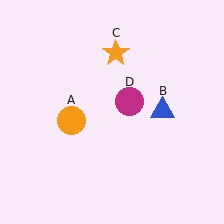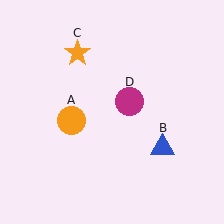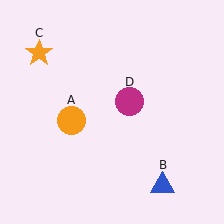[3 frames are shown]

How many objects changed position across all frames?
2 objects changed position: blue triangle (object B), orange star (object C).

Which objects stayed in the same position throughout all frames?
Orange circle (object A) and magenta circle (object D) remained stationary.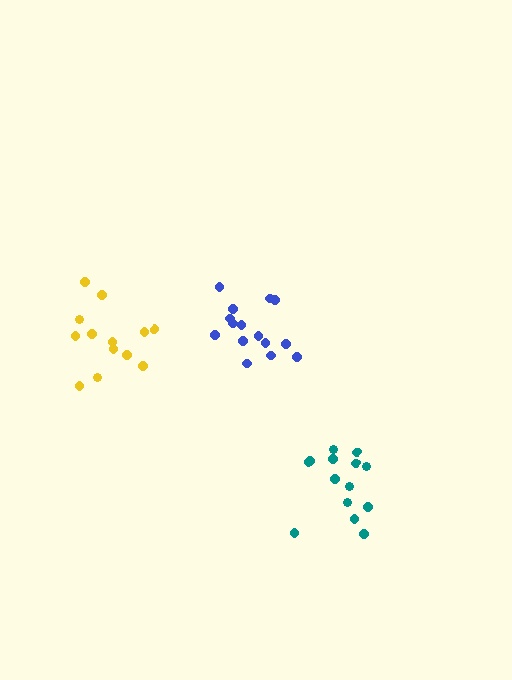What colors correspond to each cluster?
The clusters are colored: blue, yellow, teal.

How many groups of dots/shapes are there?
There are 3 groups.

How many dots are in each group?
Group 1: 16 dots, Group 2: 13 dots, Group 3: 14 dots (43 total).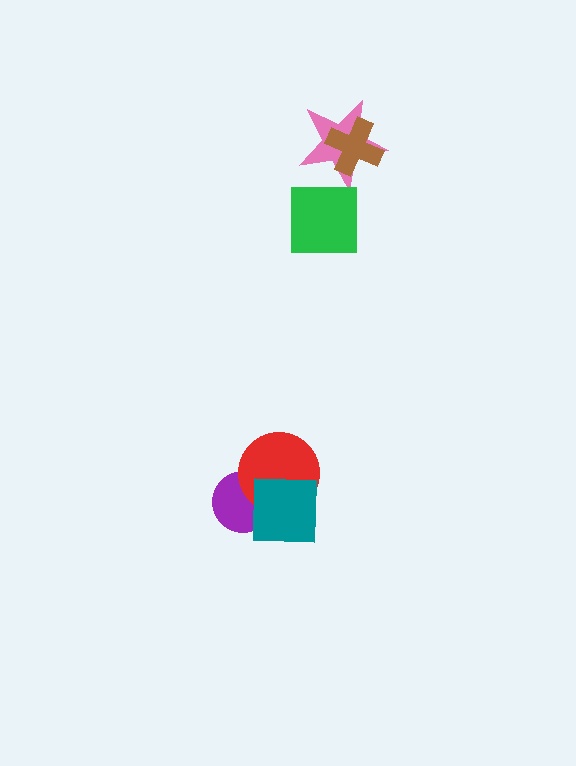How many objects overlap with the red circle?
2 objects overlap with the red circle.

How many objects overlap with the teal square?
2 objects overlap with the teal square.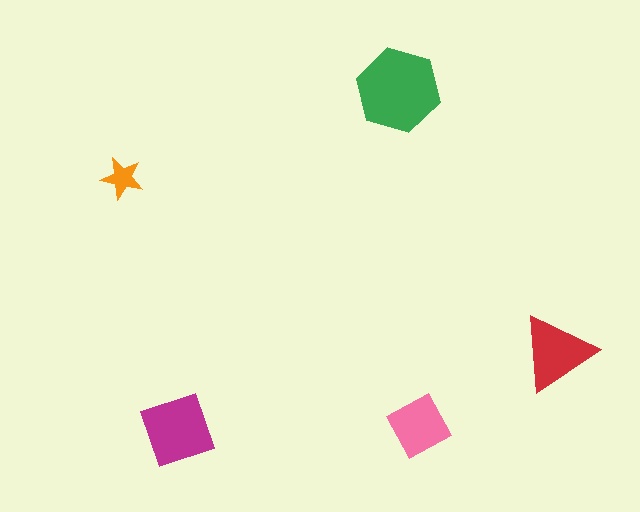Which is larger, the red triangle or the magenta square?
The magenta square.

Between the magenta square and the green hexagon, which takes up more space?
The green hexagon.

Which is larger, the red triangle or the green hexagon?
The green hexagon.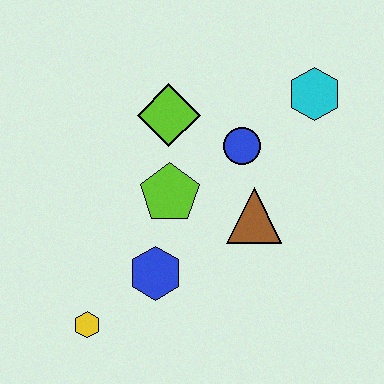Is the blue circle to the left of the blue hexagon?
No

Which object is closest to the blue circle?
The brown triangle is closest to the blue circle.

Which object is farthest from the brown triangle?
The yellow hexagon is farthest from the brown triangle.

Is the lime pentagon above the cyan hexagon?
No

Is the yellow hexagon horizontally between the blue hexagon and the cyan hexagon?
No